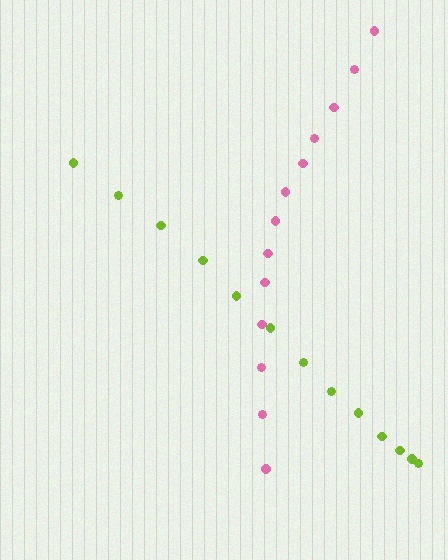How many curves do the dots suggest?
There are 2 distinct paths.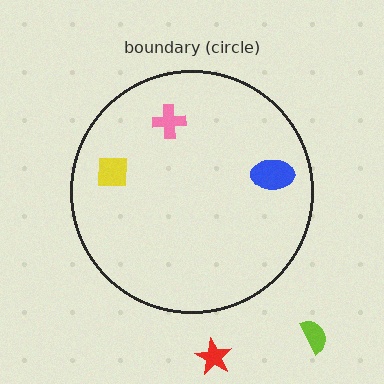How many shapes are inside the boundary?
3 inside, 2 outside.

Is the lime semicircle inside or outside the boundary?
Outside.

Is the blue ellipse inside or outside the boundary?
Inside.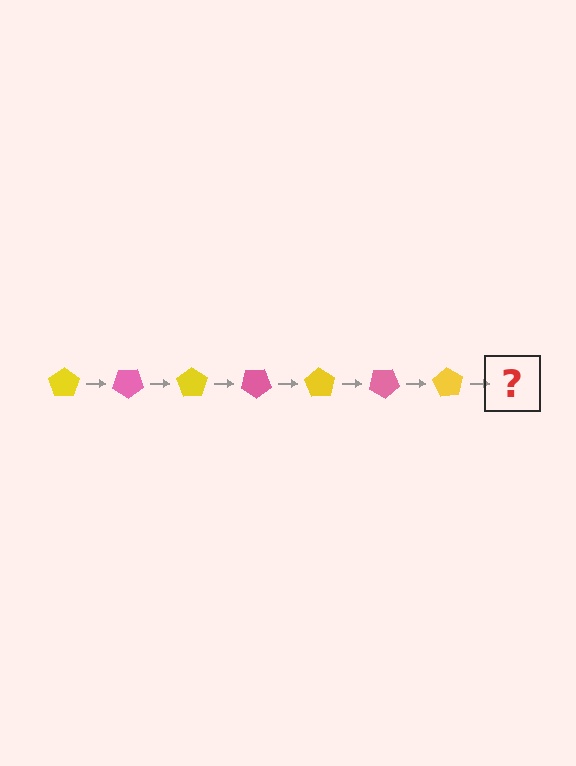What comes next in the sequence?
The next element should be a pink pentagon, rotated 245 degrees from the start.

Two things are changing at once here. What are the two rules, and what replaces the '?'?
The two rules are that it rotates 35 degrees each step and the color cycles through yellow and pink. The '?' should be a pink pentagon, rotated 245 degrees from the start.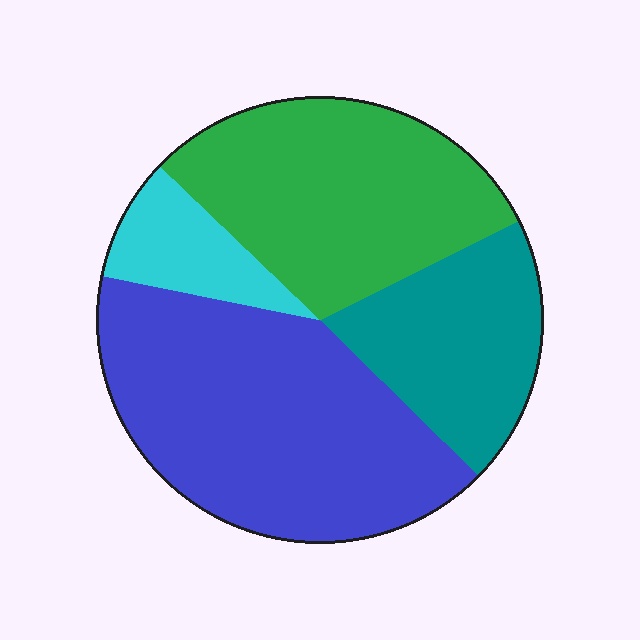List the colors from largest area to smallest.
From largest to smallest: blue, green, teal, cyan.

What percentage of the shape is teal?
Teal takes up between a sixth and a third of the shape.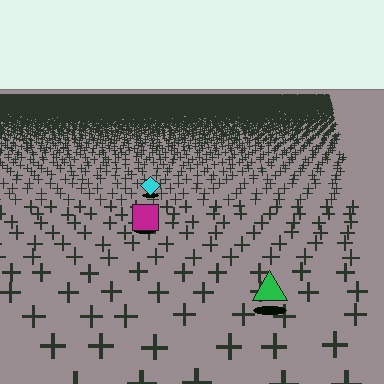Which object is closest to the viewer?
The green triangle is closest. The texture marks near it are larger and more spread out.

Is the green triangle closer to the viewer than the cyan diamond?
Yes. The green triangle is closer — you can tell from the texture gradient: the ground texture is coarser near it.